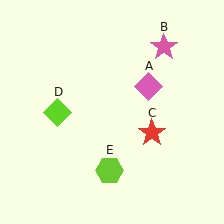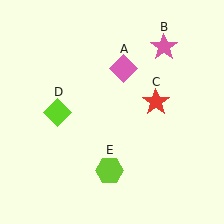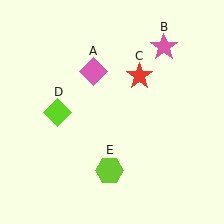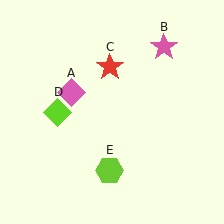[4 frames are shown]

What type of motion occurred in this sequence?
The pink diamond (object A), red star (object C) rotated counterclockwise around the center of the scene.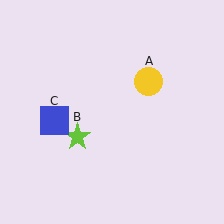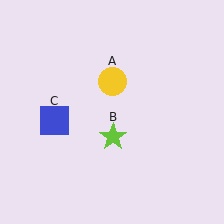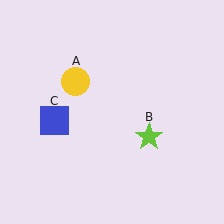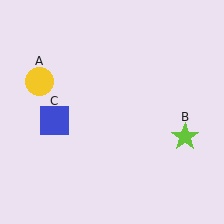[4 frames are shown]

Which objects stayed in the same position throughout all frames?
Blue square (object C) remained stationary.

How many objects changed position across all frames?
2 objects changed position: yellow circle (object A), lime star (object B).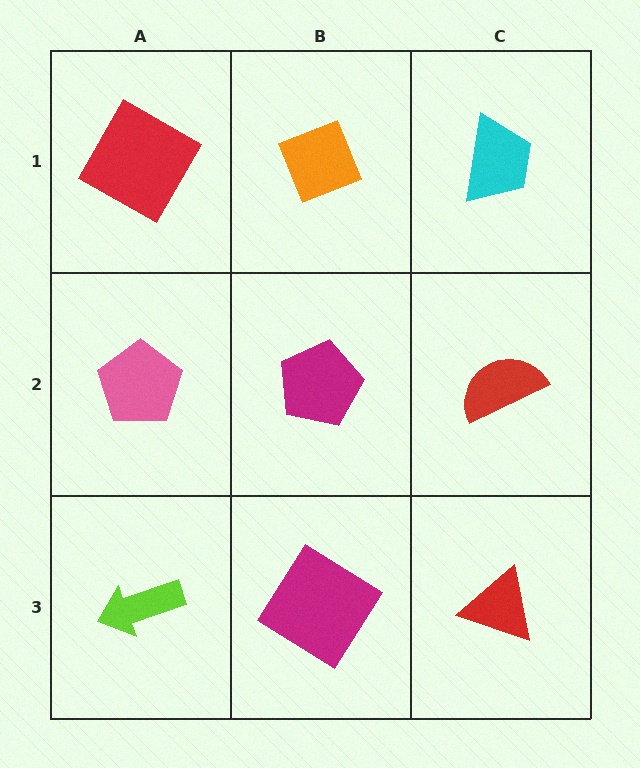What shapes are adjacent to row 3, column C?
A red semicircle (row 2, column C), a magenta diamond (row 3, column B).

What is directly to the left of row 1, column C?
An orange diamond.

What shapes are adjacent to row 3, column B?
A magenta pentagon (row 2, column B), a lime arrow (row 3, column A), a red triangle (row 3, column C).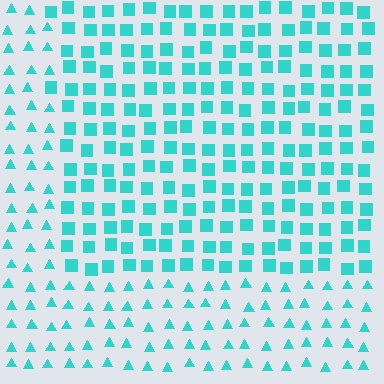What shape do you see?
I see a rectangle.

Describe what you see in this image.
The image is filled with small cyan elements arranged in a uniform grid. A rectangle-shaped region contains squares, while the surrounding area contains triangles. The boundary is defined purely by the change in element shape.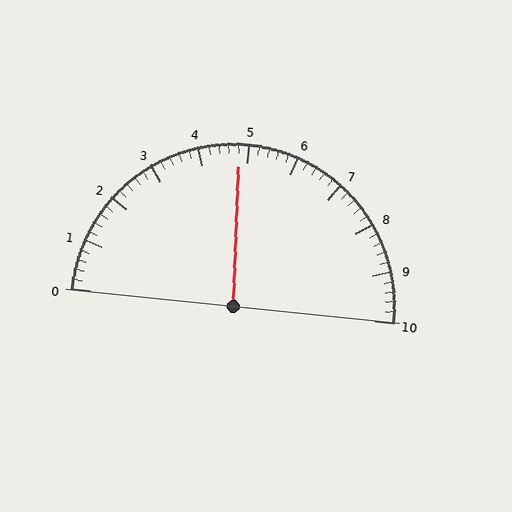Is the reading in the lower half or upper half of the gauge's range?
The reading is in the lower half of the range (0 to 10).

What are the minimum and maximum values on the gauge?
The gauge ranges from 0 to 10.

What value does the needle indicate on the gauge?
The needle indicates approximately 4.8.